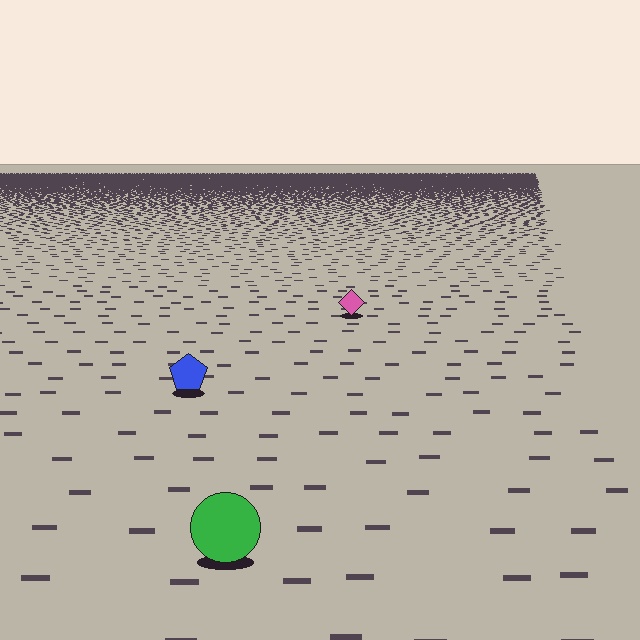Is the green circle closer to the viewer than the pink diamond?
Yes. The green circle is closer — you can tell from the texture gradient: the ground texture is coarser near it.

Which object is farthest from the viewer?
The pink diamond is farthest from the viewer. It appears smaller and the ground texture around it is denser.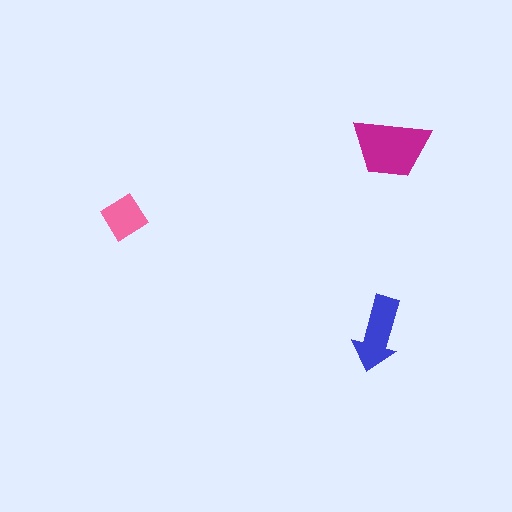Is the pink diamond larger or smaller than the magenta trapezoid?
Smaller.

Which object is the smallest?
The pink diamond.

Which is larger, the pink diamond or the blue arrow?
The blue arrow.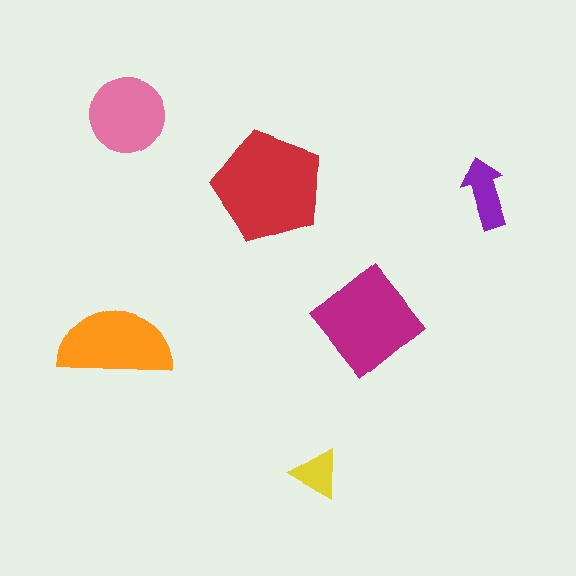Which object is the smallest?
The yellow triangle.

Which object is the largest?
The red pentagon.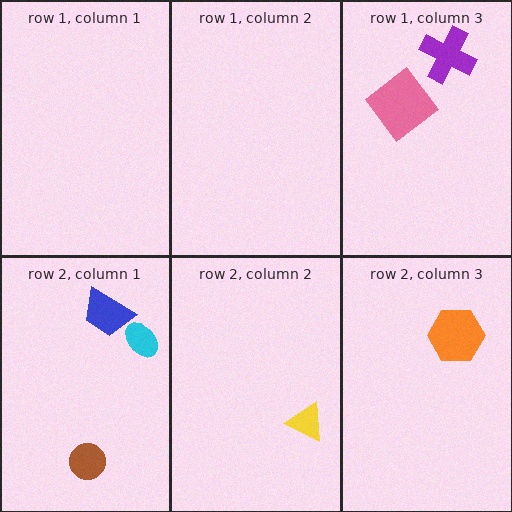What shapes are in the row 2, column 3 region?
The orange hexagon.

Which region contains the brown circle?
The row 2, column 1 region.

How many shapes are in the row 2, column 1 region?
3.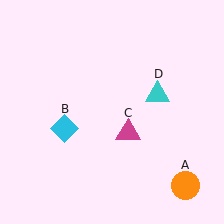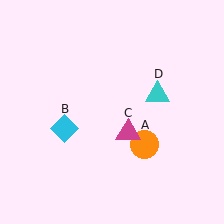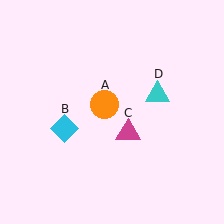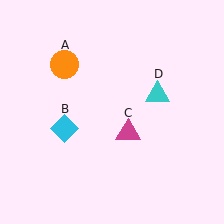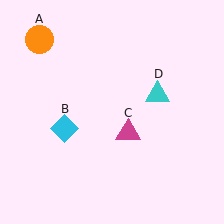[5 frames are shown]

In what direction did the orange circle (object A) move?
The orange circle (object A) moved up and to the left.